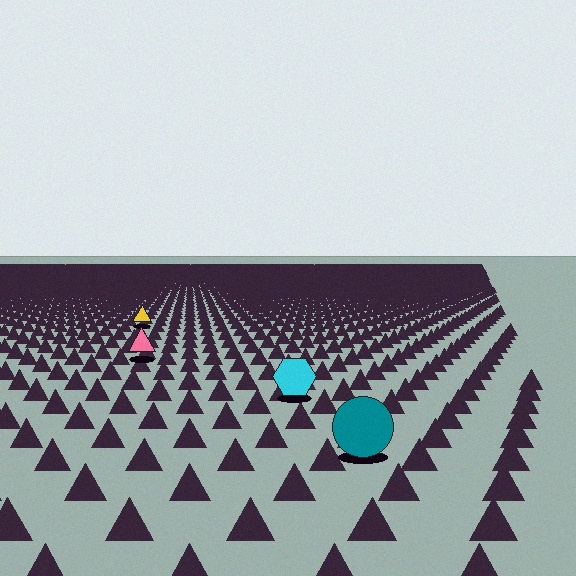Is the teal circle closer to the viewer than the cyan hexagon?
Yes. The teal circle is closer — you can tell from the texture gradient: the ground texture is coarser near it.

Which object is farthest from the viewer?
The yellow triangle is farthest from the viewer. It appears smaller and the ground texture around it is denser.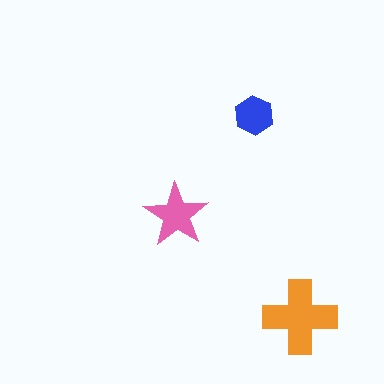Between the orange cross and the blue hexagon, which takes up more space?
The orange cross.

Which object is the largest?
The orange cross.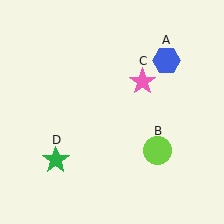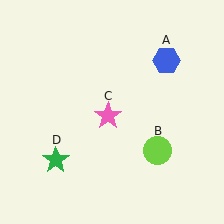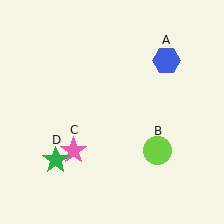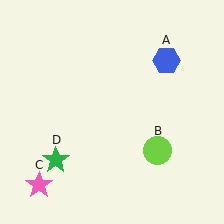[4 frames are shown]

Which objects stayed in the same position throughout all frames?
Blue hexagon (object A) and lime circle (object B) and green star (object D) remained stationary.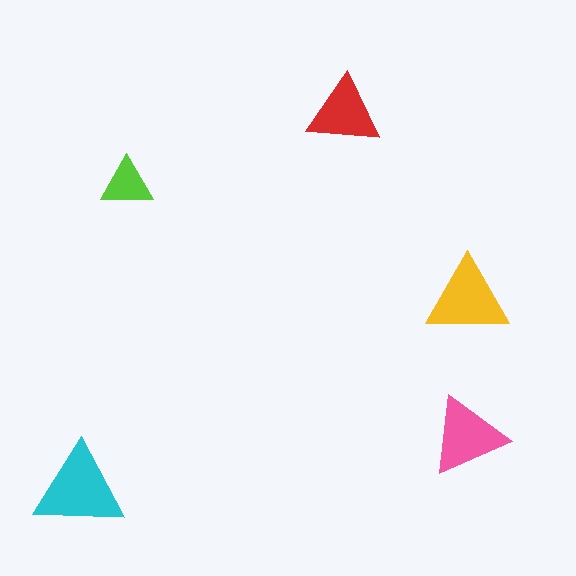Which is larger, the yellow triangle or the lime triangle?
The yellow one.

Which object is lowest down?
The cyan triangle is bottommost.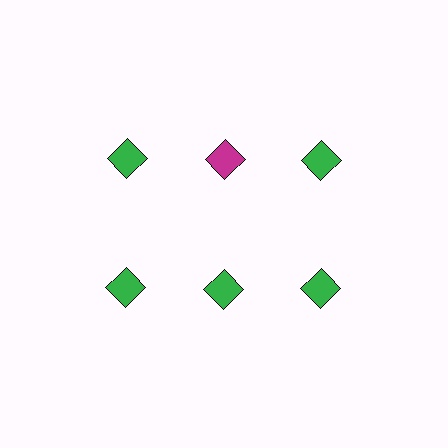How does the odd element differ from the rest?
It has a different color: magenta instead of green.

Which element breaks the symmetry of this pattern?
The magenta diamond in the top row, second from left column breaks the symmetry. All other shapes are green diamonds.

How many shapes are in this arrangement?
There are 6 shapes arranged in a grid pattern.